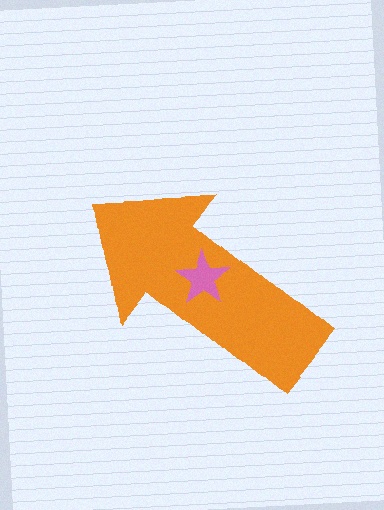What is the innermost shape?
The pink star.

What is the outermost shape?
The orange arrow.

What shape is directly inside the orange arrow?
The pink star.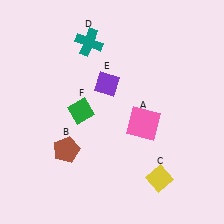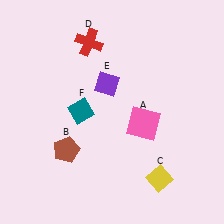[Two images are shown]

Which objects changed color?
D changed from teal to red. F changed from green to teal.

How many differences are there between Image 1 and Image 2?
There are 2 differences between the two images.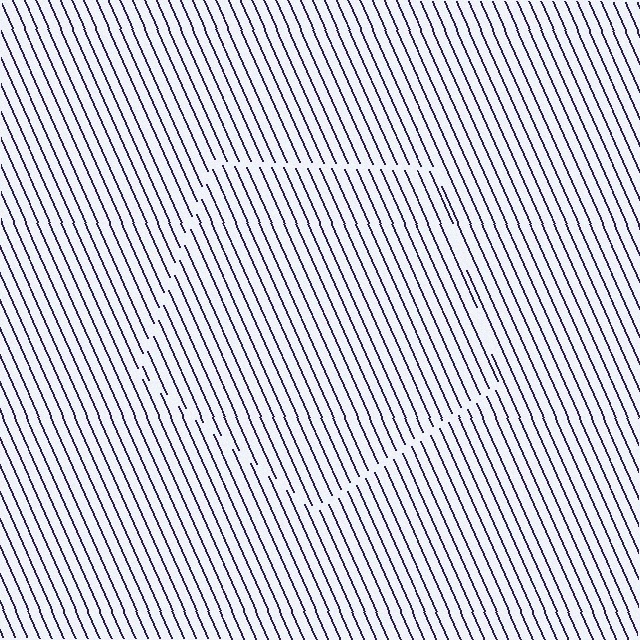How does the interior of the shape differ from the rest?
The interior of the shape contains the same grating, shifted by half a period — the contour is defined by the phase discontinuity where line-ends from the inner and outer gratings abut.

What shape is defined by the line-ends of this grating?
An illusory pentagon. The interior of the shape contains the same grating, shifted by half a period — the contour is defined by the phase discontinuity where line-ends from the inner and outer gratings abut.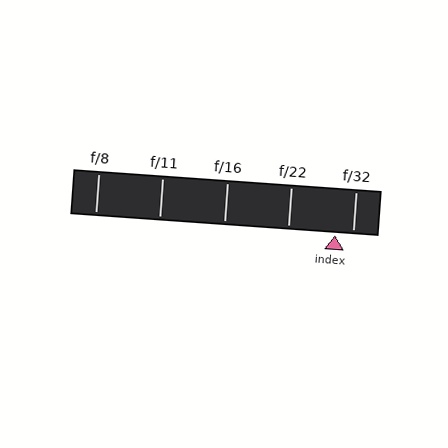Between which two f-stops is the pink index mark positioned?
The index mark is between f/22 and f/32.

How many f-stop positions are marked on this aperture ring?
There are 5 f-stop positions marked.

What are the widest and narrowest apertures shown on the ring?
The widest aperture shown is f/8 and the narrowest is f/32.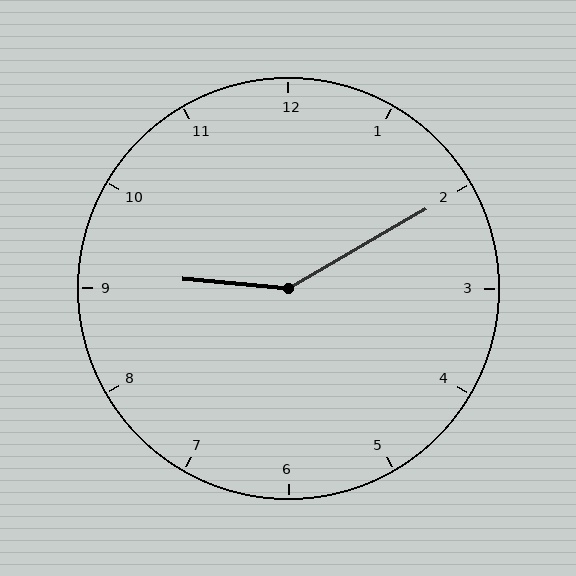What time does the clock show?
9:10.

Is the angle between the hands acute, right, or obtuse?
It is obtuse.